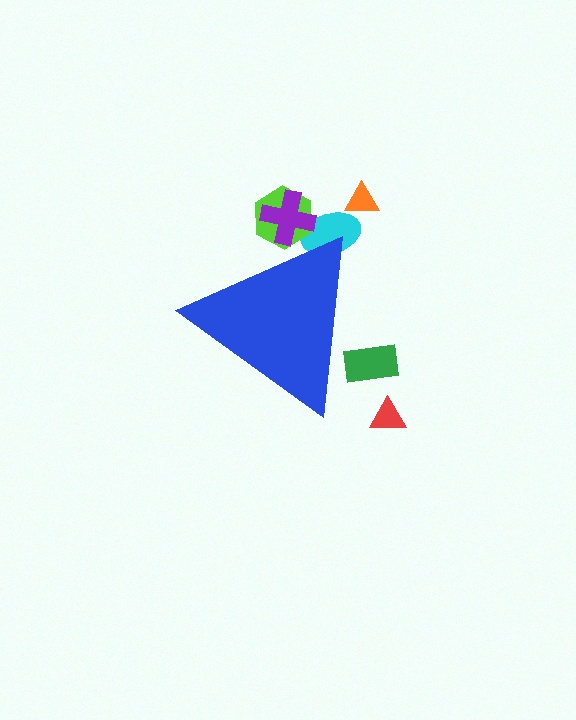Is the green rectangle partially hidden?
Yes, the green rectangle is partially hidden behind the blue triangle.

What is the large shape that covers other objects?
A blue triangle.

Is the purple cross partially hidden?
Yes, the purple cross is partially hidden behind the blue triangle.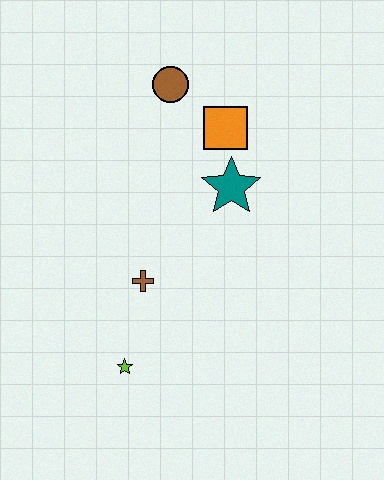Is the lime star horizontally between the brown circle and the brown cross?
No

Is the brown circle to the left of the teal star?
Yes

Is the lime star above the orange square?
No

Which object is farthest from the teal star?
The lime star is farthest from the teal star.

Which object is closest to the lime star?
The brown cross is closest to the lime star.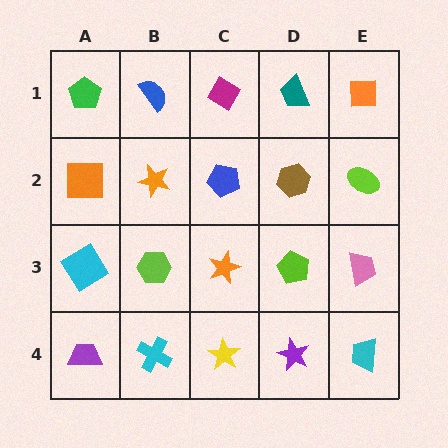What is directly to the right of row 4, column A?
A cyan cross.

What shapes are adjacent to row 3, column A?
An orange square (row 2, column A), a purple trapezoid (row 4, column A), a lime hexagon (row 3, column B).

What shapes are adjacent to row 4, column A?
A cyan diamond (row 3, column A), a cyan cross (row 4, column B).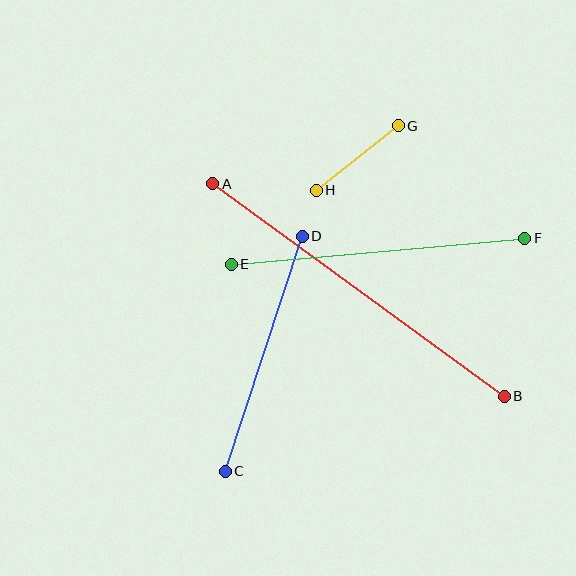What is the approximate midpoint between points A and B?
The midpoint is at approximately (359, 290) pixels.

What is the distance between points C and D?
The distance is approximately 247 pixels.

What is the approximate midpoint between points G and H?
The midpoint is at approximately (357, 158) pixels.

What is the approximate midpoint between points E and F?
The midpoint is at approximately (378, 251) pixels.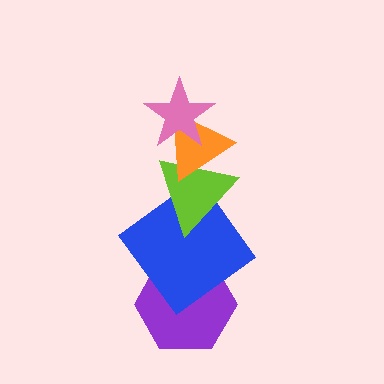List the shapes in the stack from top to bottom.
From top to bottom: the pink star, the orange triangle, the lime triangle, the blue diamond, the purple hexagon.